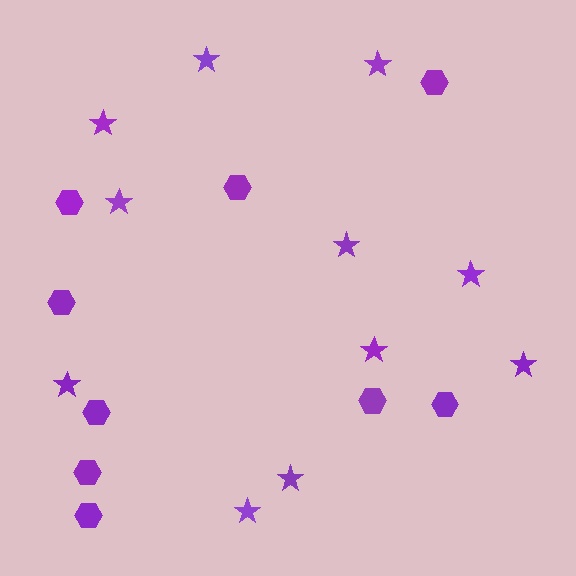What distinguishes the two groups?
There are 2 groups: one group of hexagons (9) and one group of stars (11).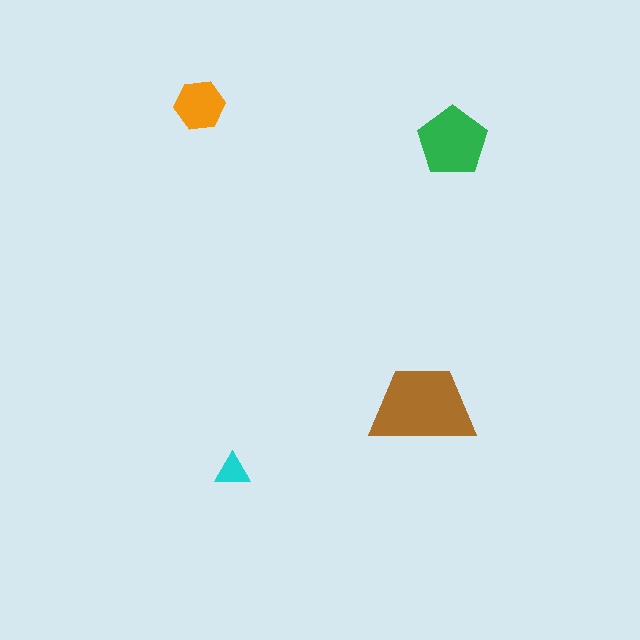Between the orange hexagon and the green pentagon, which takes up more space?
The green pentagon.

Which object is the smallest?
The cyan triangle.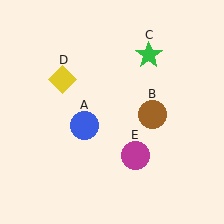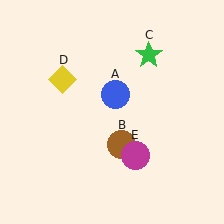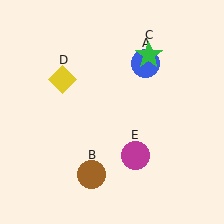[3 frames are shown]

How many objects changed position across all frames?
2 objects changed position: blue circle (object A), brown circle (object B).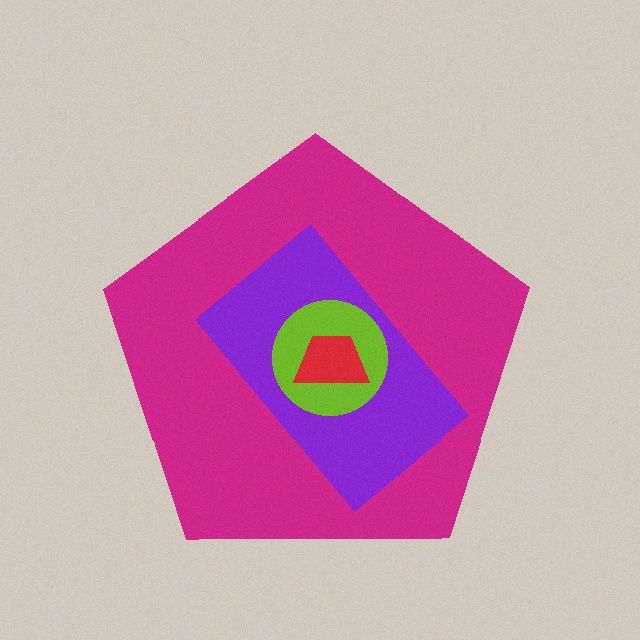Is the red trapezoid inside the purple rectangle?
Yes.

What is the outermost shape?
The magenta pentagon.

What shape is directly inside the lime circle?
The red trapezoid.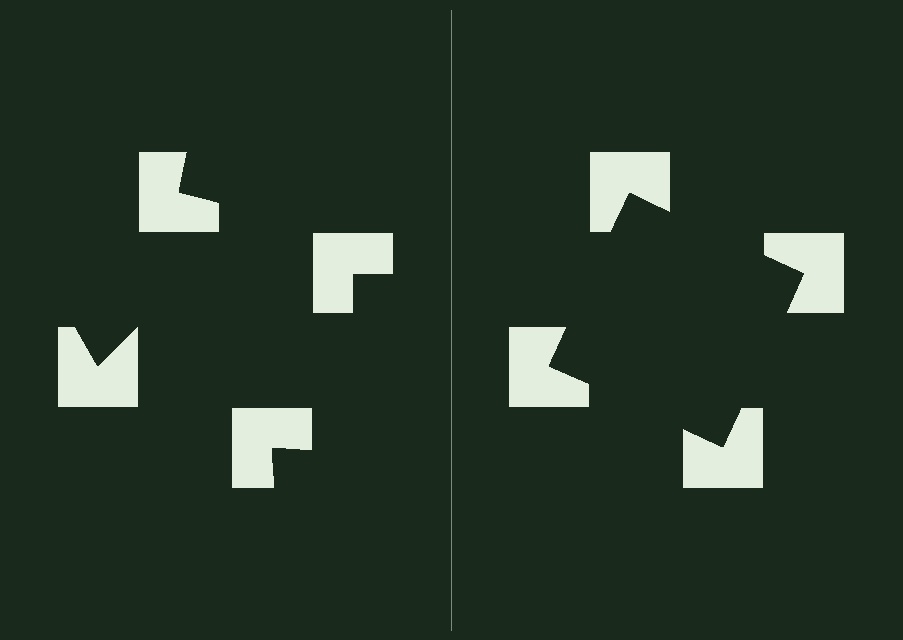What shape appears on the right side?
An illusory square.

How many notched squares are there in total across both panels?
8 — 4 on each side.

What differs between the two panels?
The notched squares are positioned identically on both sides; only the wedge orientations differ. On the right they align to a square; on the left they are misaligned.